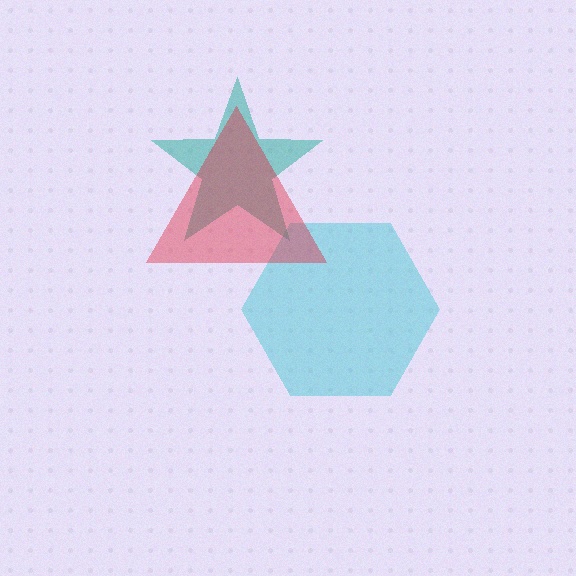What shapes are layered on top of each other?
The layered shapes are: a cyan hexagon, a teal star, a red triangle.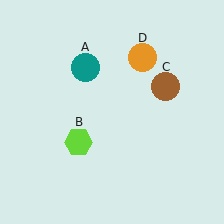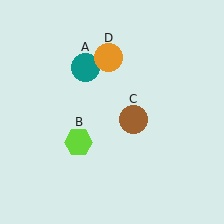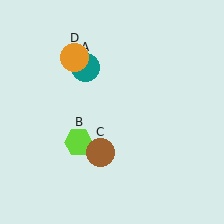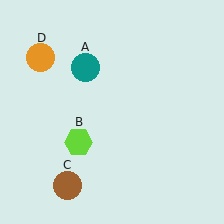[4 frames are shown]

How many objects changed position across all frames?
2 objects changed position: brown circle (object C), orange circle (object D).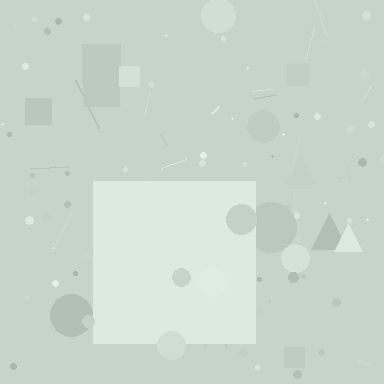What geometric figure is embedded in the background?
A square is embedded in the background.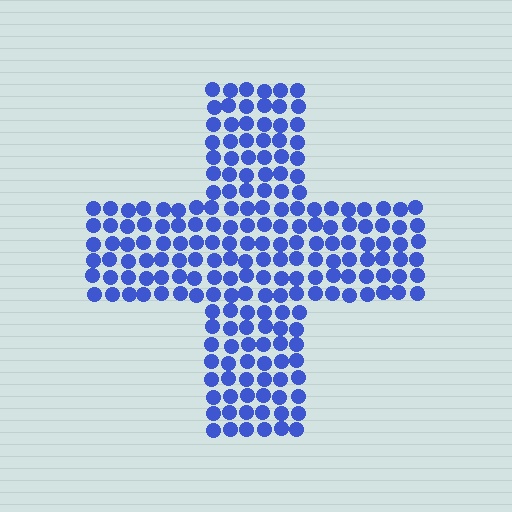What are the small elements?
The small elements are circles.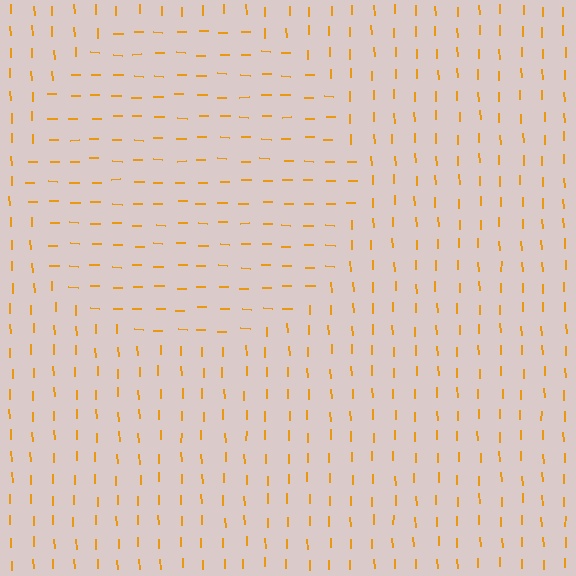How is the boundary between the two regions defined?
The boundary is defined purely by a change in line orientation (approximately 87 degrees difference). All lines are the same color and thickness.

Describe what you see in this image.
The image is filled with small orange line segments. A circle region in the image has lines oriented differently from the surrounding lines, creating a visible texture boundary.